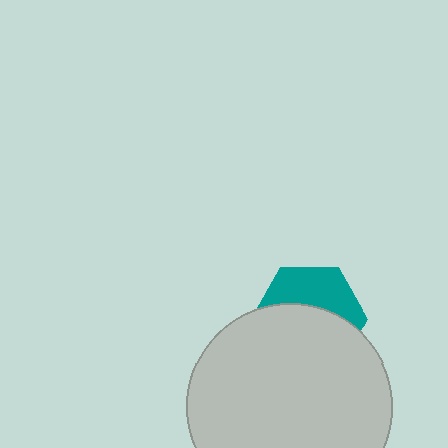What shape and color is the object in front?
The object in front is a light gray circle.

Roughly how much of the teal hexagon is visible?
A small part of it is visible (roughly 40%).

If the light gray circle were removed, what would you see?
You would see the complete teal hexagon.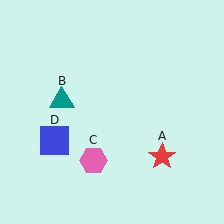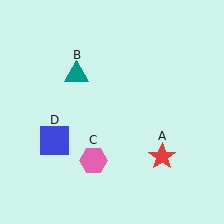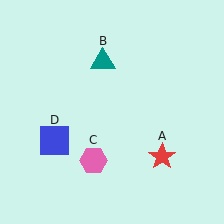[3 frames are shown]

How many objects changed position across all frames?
1 object changed position: teal triangle (object B).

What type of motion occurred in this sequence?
The teal triangle (object B) rotated clockwise around the center of the scene.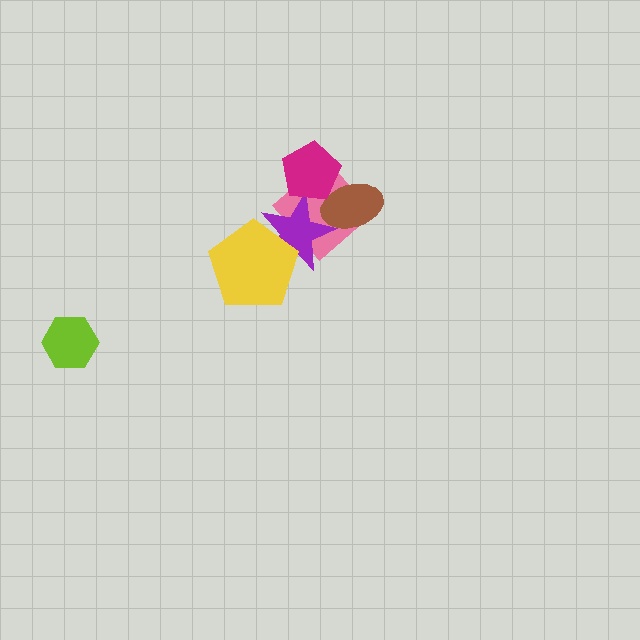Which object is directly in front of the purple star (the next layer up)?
The brown ellipse is directly in front of the purple star.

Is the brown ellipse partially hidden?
Yes, it is partially covered by another shape.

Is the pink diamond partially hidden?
Yes, it is partially covered by another shape.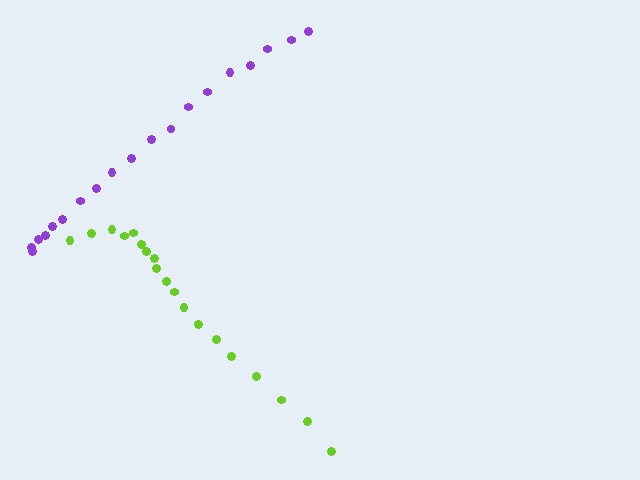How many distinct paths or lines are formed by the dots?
There are 2 distinct paths.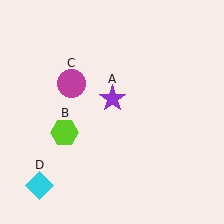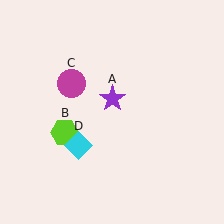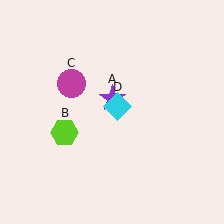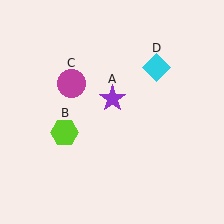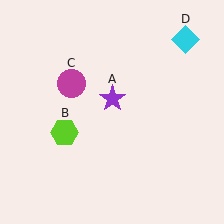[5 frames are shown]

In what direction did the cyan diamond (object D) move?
The cyan diamond (object D) moved up and to the right.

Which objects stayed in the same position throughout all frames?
Purple star (object A) and lime hexagon (object B) and magenta circle (object C) remained stationary.